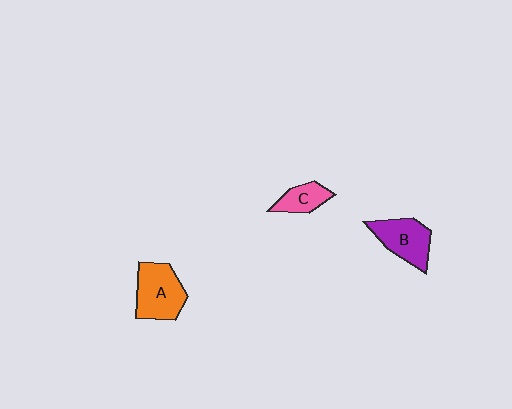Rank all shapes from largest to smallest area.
From largest to smallest: A (orange), B (purple), C (pink).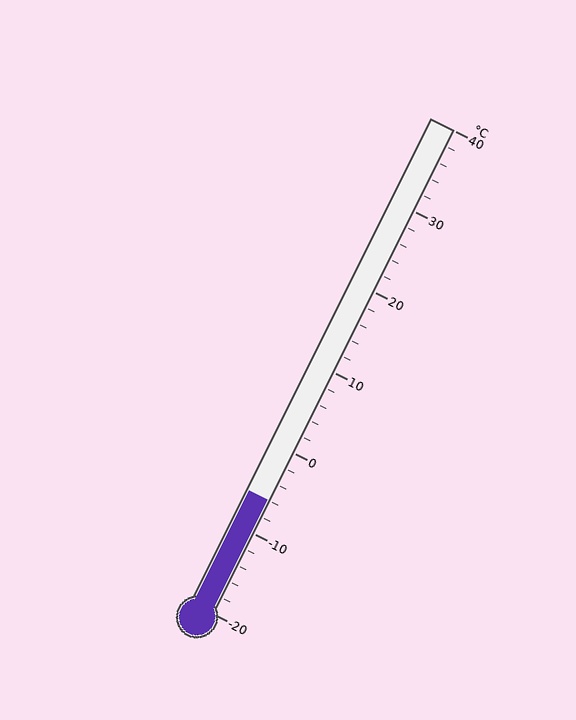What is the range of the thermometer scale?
The thermometer scale ranges from -20°C to 40°C.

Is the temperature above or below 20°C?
The temperature is below 20°C.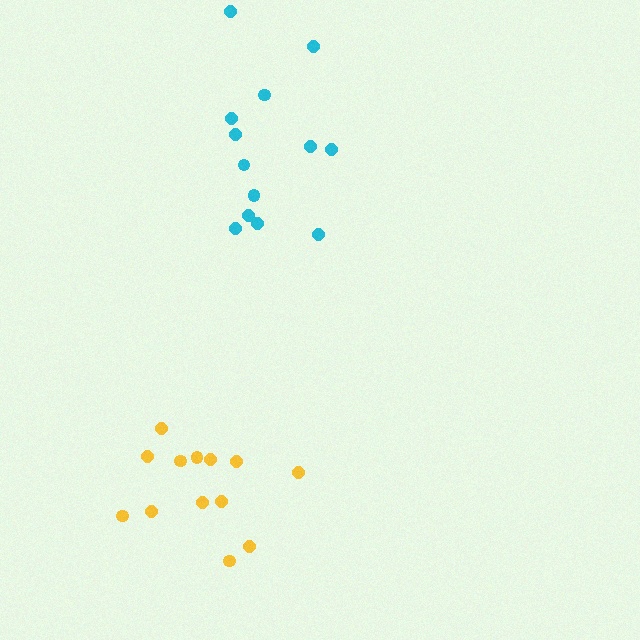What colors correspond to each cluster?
The clusters are colored: cyan, yellow.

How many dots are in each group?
Group 1: 13 dots, Group 2: 13 dots (26 total).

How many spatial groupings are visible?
There are 2 spatial groupings.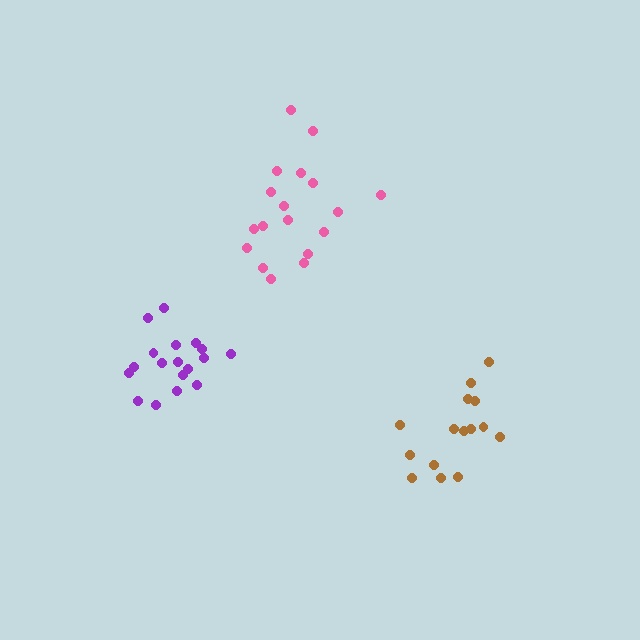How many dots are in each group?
Group 1: 15 dots, Group 2: 18 dots, Group 3: 18 dots (51 total).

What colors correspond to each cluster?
The clusters are colored: brown, purple, pink.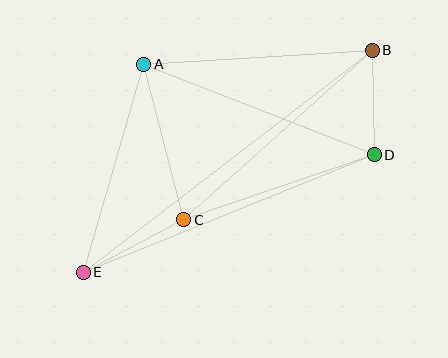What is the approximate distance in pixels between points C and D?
The distance between C and D is approximately 201 pixels.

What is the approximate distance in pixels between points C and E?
The distance between C and E is approximately 113 pixels.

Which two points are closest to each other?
Points B and D are closest to each other.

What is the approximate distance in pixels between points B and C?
The distance between B and C is approximately 254 pixels.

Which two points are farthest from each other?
Points B and E are farthest from each other.